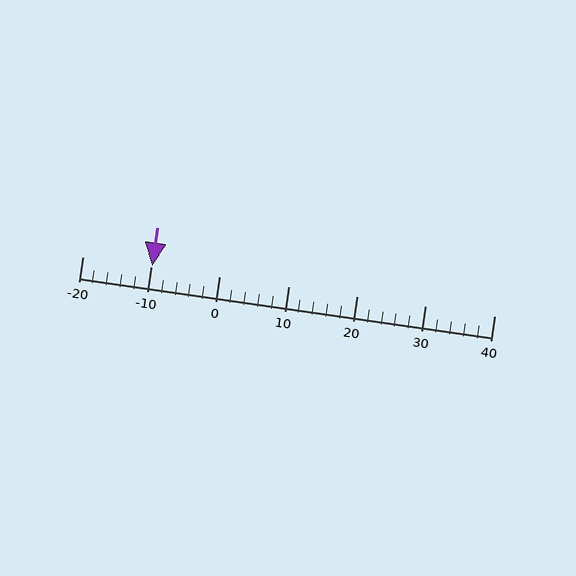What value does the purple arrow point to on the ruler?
The purple arrow points to approximately -10.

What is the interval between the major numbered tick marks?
The major tick marks are spaced 10 units apart.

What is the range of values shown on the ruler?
The ruler shows values from -20 to 40.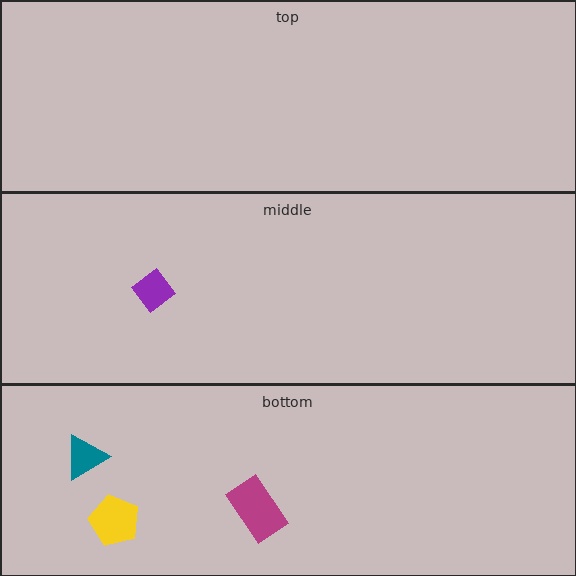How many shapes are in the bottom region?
3.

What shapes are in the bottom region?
The magenta rectangle, the teal triangle, the yellow pentagon.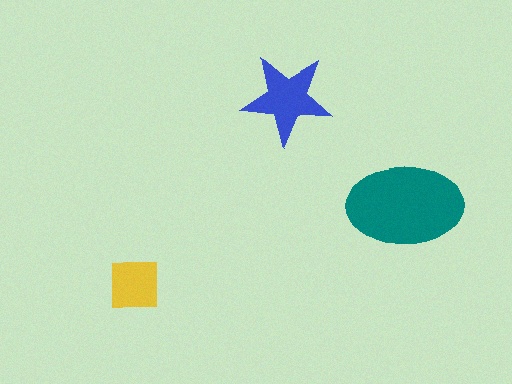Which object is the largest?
The teal ellipse.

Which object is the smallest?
The yellow square.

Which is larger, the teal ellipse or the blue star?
The teal ellipse.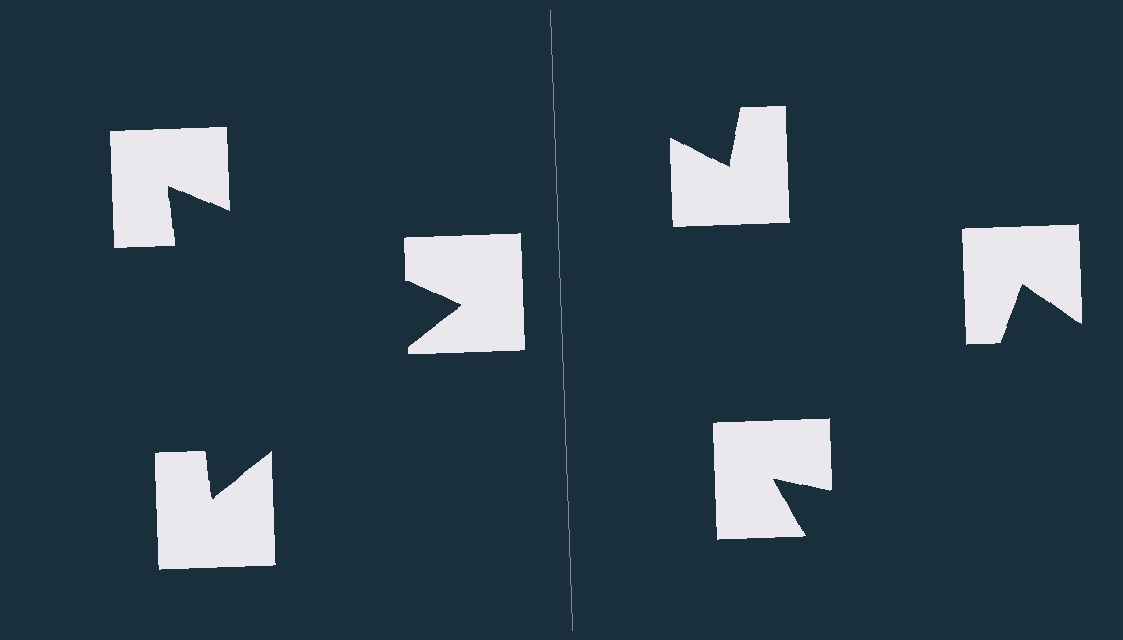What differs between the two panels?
The notched squares are positioned identically on both sides; only the wedge orientations differ. On the left they align to a triangle; on the right they are misaligned.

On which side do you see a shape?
An illusory triangle appears on the left side. On the right side the wedge cuts are rotated, so no coherent shape forms.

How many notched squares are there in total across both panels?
6 — 3 on each side.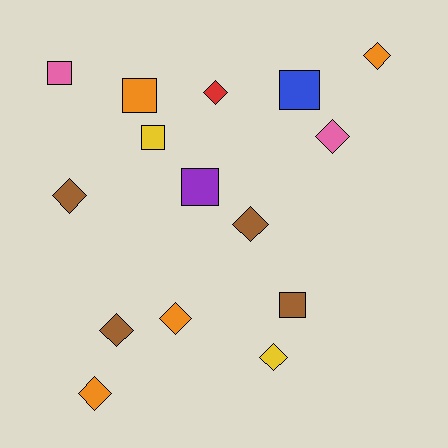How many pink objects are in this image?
There are 2 pink objects.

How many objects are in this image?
There are 15 objects.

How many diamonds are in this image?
There are 9 diamonds.